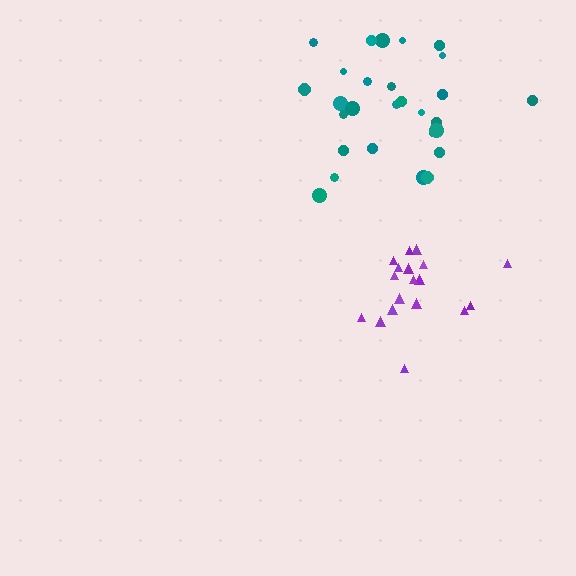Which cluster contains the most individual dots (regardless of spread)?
Teal (28).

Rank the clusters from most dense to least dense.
purple, teal.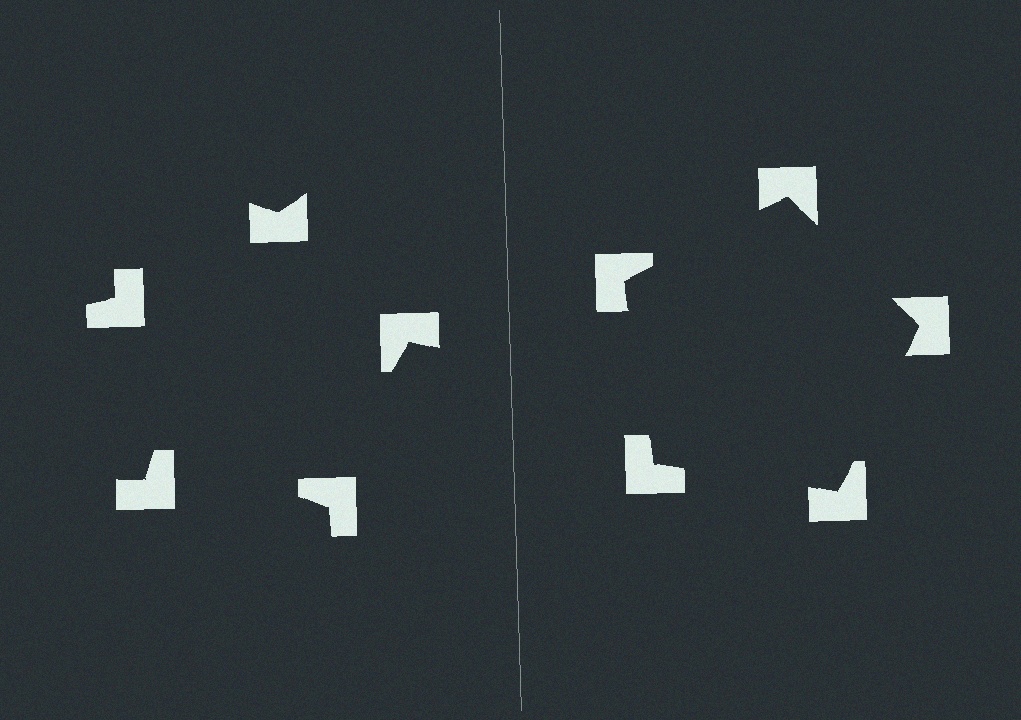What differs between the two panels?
The notched squares are positioned identically on both sides; only the wedge orientations differ. On the right they align to a pentagon; on the left they are misaligned.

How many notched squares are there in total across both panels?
10 — 5 on each side.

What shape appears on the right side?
An illusory pentagon.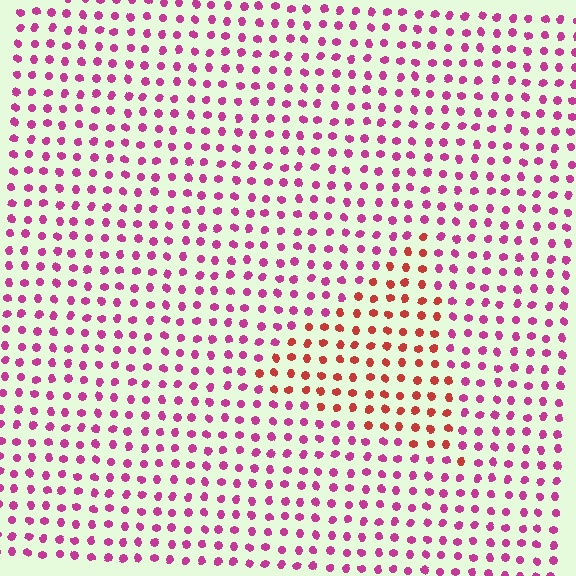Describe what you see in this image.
The image is filled with small magenta elements in a uniform arrangement. A triangle-shaped region is visible where the elements are tinted to a slightly different hue, forming a subtle color boundary.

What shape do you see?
I see a triangle.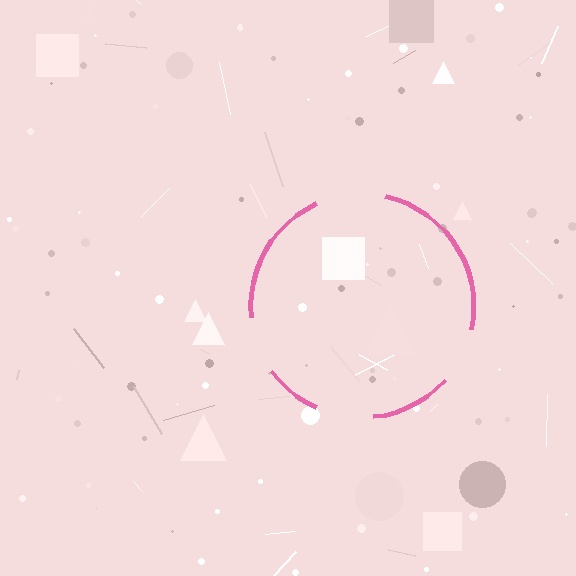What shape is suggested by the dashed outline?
The dashed outline suggests a circle.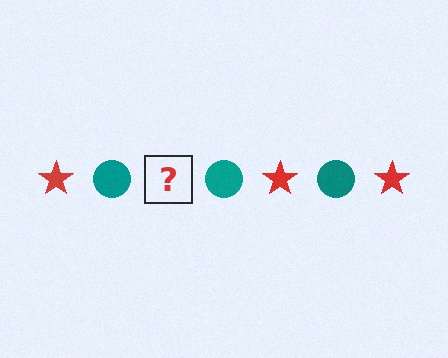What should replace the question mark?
The question mark should be replaced with a red star.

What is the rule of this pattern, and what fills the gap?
The rule is that the pattern alternates between red star and teal circle. The gap should be filled with a red star.